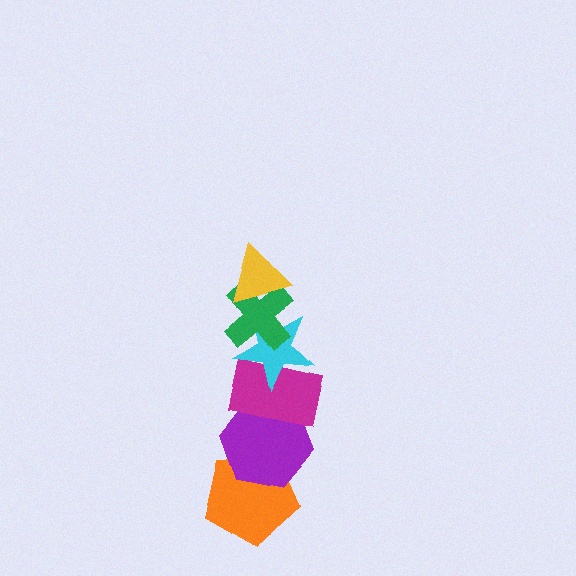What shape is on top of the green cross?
The yellow triangle is on top of the green cross.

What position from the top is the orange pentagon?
The orange pentagon is 6th from the top.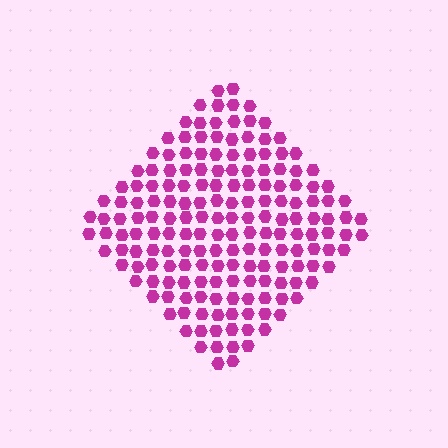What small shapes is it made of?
It is made of small hexagons.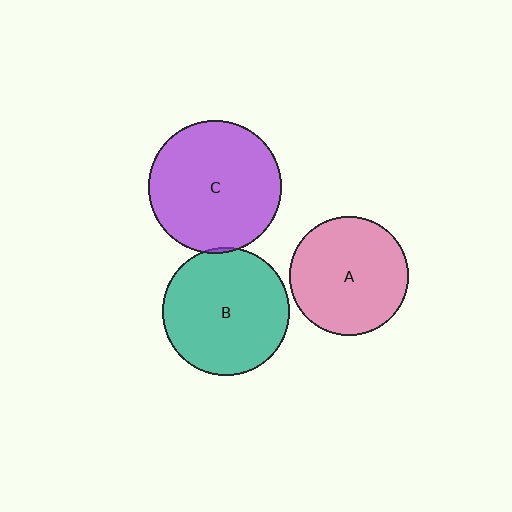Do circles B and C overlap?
Yes.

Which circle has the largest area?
Circle C (purple).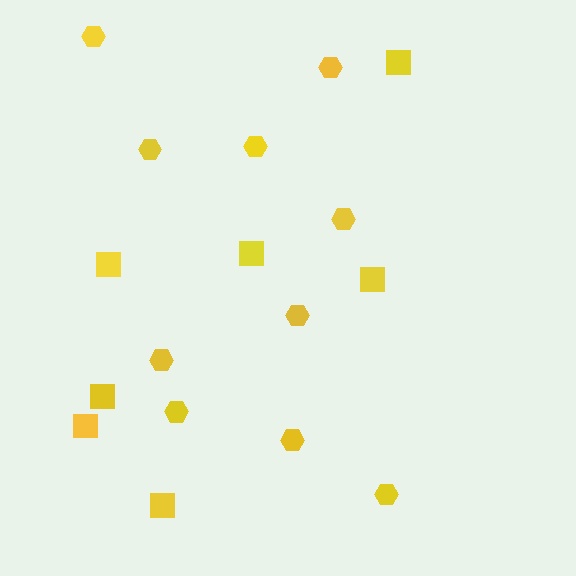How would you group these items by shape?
There are 2 groups: one group of hexagons (10) and one group of squares (7).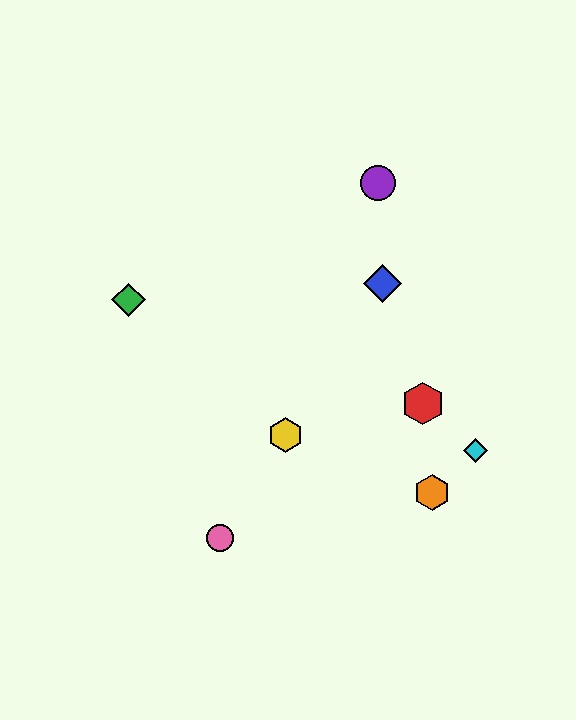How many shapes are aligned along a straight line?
3 shapes (the blue diamond, the yellow hexagon, the pink circle) are aligned along a straight line.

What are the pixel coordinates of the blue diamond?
The blue diamond is at (383, 283).